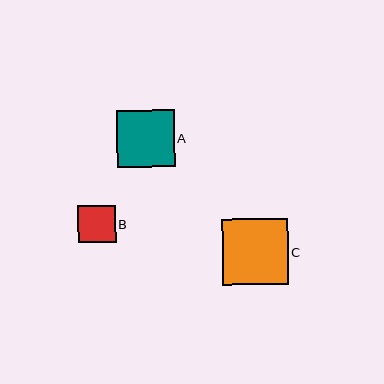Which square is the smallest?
Square B is the smallest with a size of approximately 37 pixels.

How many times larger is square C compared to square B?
Square C is approximately 1.8 times the size of square B.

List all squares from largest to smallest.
From largest to smallest: C, A, B.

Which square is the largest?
Square C is the largest with a size of approximately 66 pixels.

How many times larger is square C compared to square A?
Square C is approximately 1.1 times the size of square A.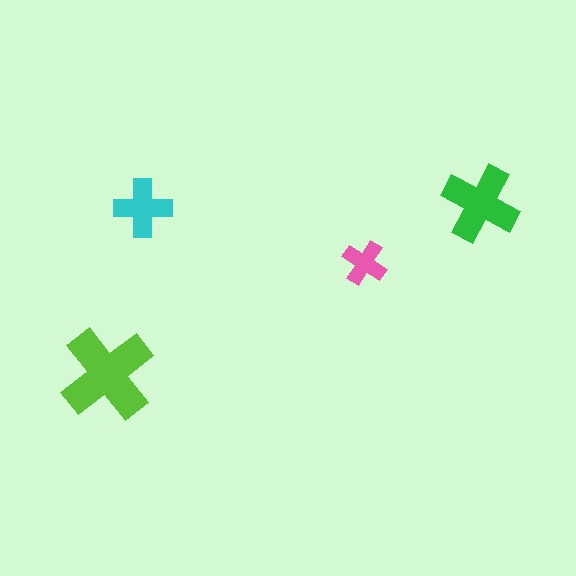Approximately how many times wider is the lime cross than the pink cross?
About 2 times wider.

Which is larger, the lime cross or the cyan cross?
The lime one.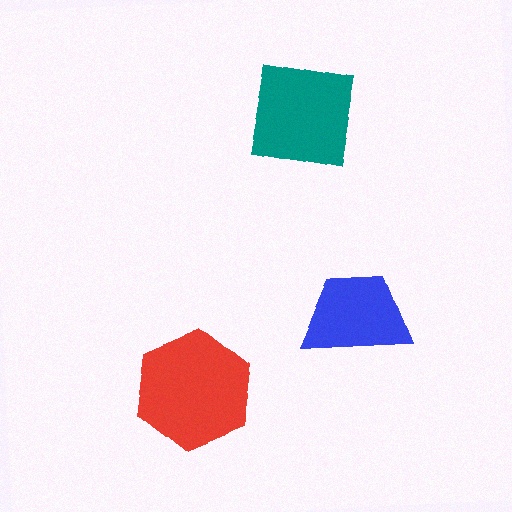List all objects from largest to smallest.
The red hexagon, the teal square, the blue trapezoid.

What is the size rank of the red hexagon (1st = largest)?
1st.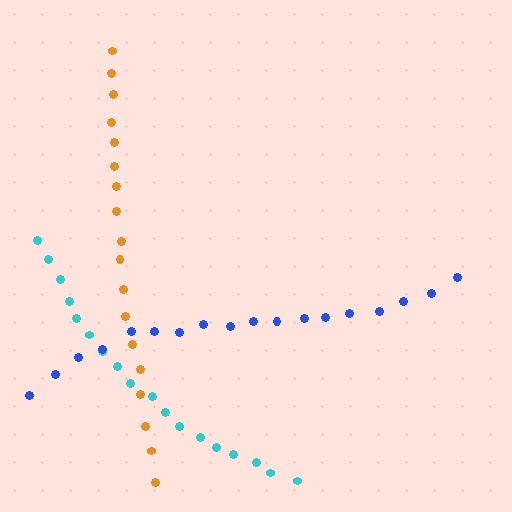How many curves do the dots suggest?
There are 3 distinct paths.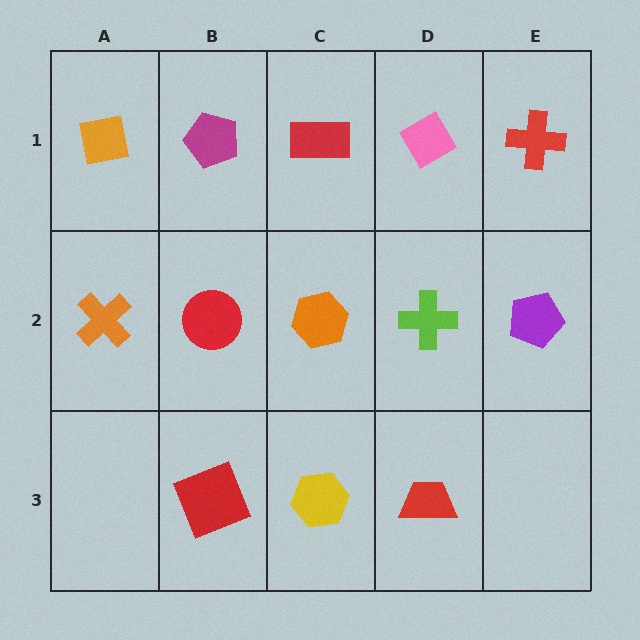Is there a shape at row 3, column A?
No, that cell is empty.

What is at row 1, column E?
A red cross.